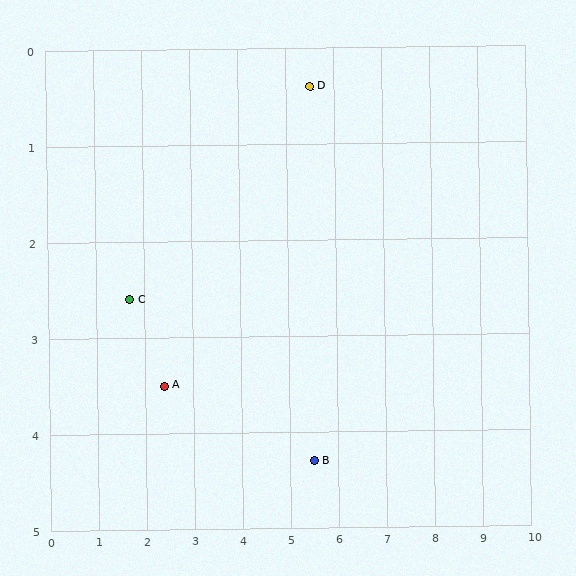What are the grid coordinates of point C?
Point C is at approximately (1.7, 2.6).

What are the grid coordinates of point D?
Point D is at approximately (5.5, 0.4).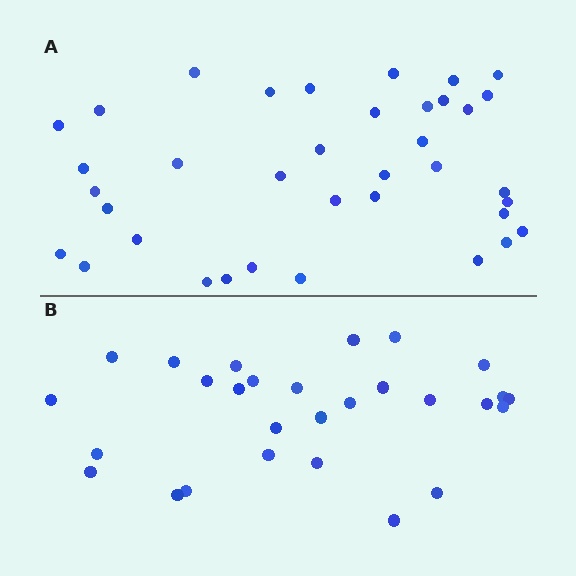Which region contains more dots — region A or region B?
Region A (the top region) has more dots.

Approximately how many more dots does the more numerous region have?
Region A has roughly 8 or so more dots than region B.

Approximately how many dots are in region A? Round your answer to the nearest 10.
About 40 dots. (The exact count is 37, which rounds to 40.)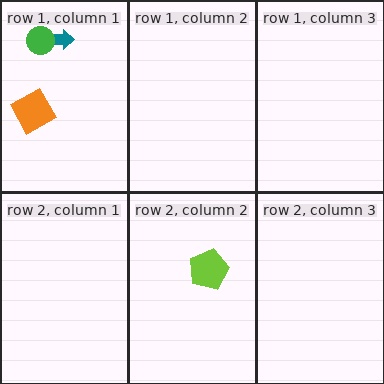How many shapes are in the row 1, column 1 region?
3.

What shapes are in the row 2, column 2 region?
The lime pentagon.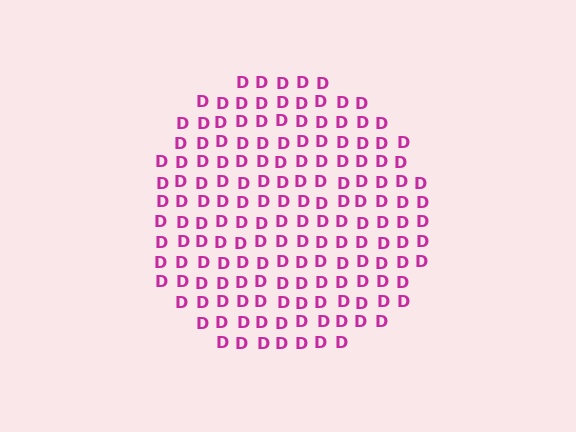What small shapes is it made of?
It is made of small letter D's.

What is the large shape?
The large shape is a circle.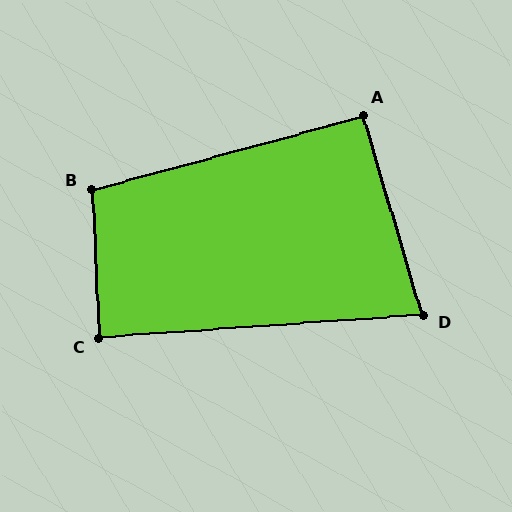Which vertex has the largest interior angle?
B, at approximately 102 degrees.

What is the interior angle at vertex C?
Approximately 89 degrees (approximately right).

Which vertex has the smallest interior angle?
D, at approximately 78 degrees.